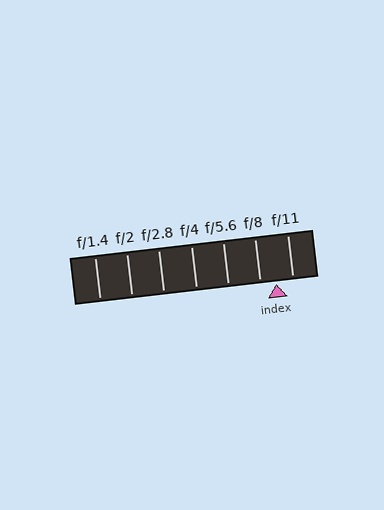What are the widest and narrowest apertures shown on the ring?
The widest aperture shown is f/1.4 and the narrowest is f/11.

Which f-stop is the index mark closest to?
The index mark is closest to f/8.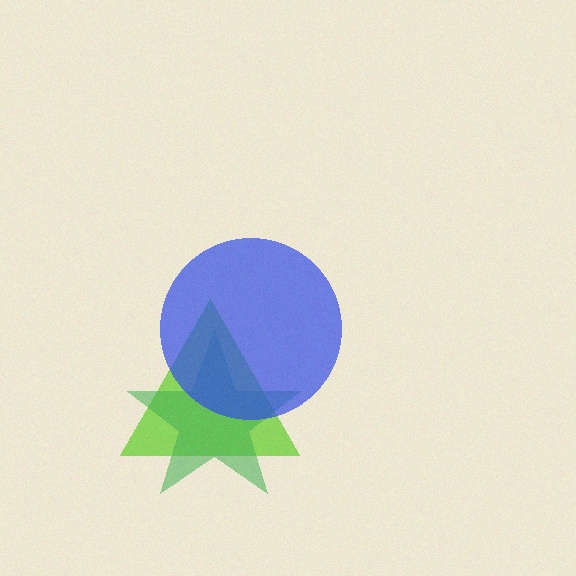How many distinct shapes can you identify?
There are 3 distinct shapes: a lime triangle, a green star, a blue circle.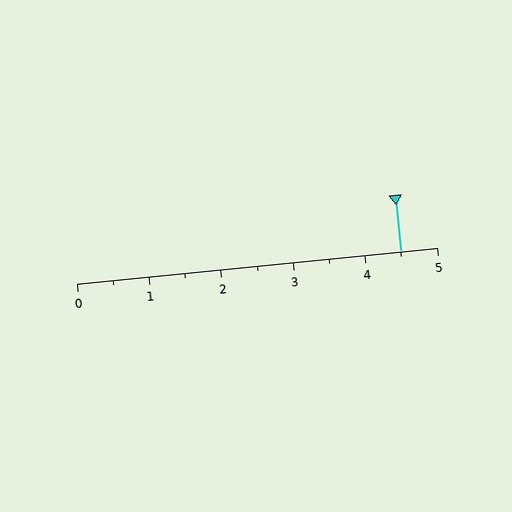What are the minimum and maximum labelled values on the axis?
The axis runs from 0 to 5.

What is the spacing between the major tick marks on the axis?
The major ticks are spaced 1 apart.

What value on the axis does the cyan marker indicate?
The marker indicates approximately 4.5.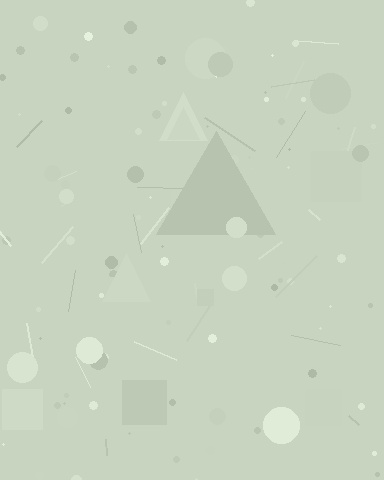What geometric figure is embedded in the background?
A triangle is embedded in the background.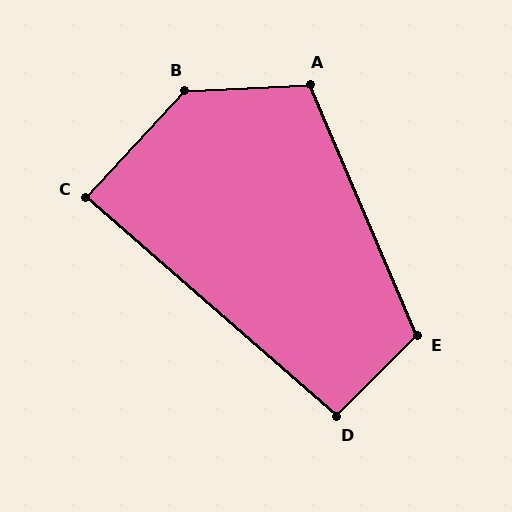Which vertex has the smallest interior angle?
C, at approximately 88 degrees.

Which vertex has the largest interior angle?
B, at approximately 136 degrees.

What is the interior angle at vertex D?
Approximately 94 degrees (approximately right).